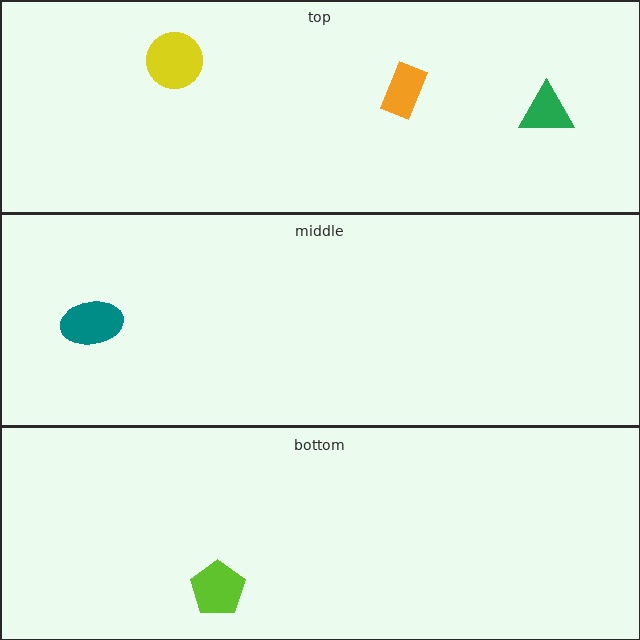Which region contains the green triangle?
The top region.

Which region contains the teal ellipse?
The middle region.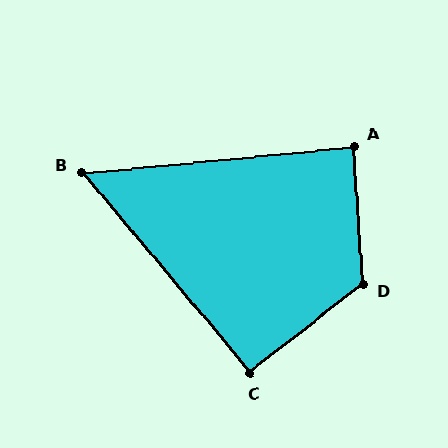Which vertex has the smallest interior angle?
B, at approximately 55 degrees.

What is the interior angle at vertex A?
Approximately 88 degrees (approximately right).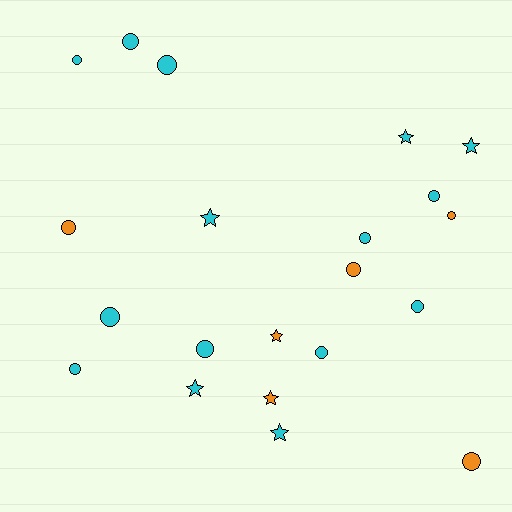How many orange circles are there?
There are 4 orange circles.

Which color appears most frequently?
Cyan, with 15 objects.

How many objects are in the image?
There are 21 objects.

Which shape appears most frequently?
Circle, with 14 objects.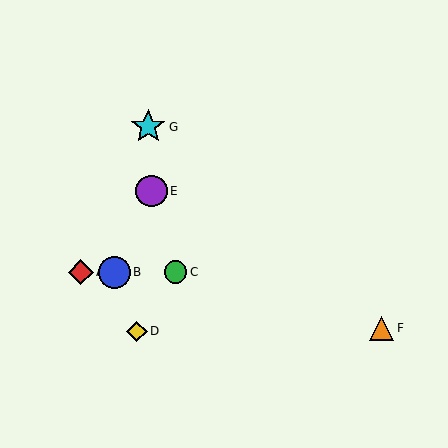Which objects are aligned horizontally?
Objects A, B, C are aligned horizontally.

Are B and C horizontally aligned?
Yes, both are at y≈272.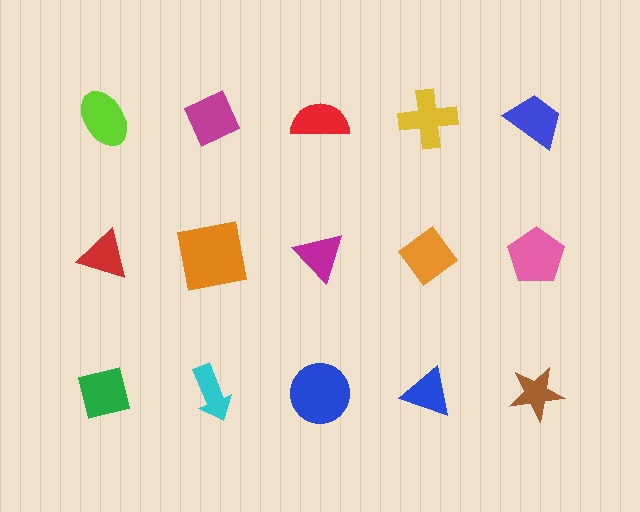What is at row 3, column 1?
A green square.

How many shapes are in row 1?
5 shapes.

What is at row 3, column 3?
A blue circle.